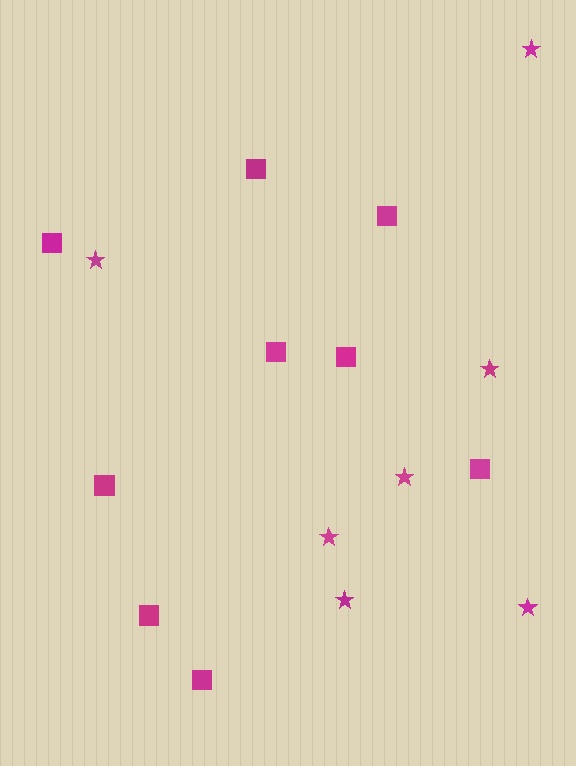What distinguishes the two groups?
There are 2 groups: one group of squares (9) and one group of stars (7).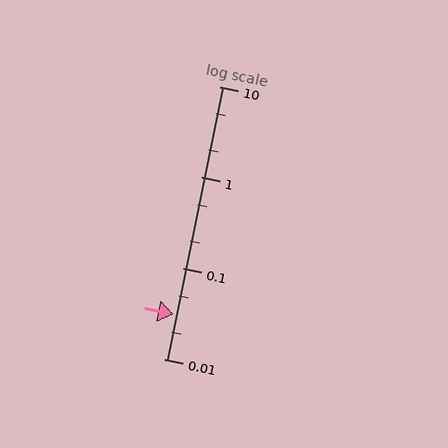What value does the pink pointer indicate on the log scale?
The pointer indicates approximately 0.031.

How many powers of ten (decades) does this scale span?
The scale spans 3 decades, from 0.01 to 10.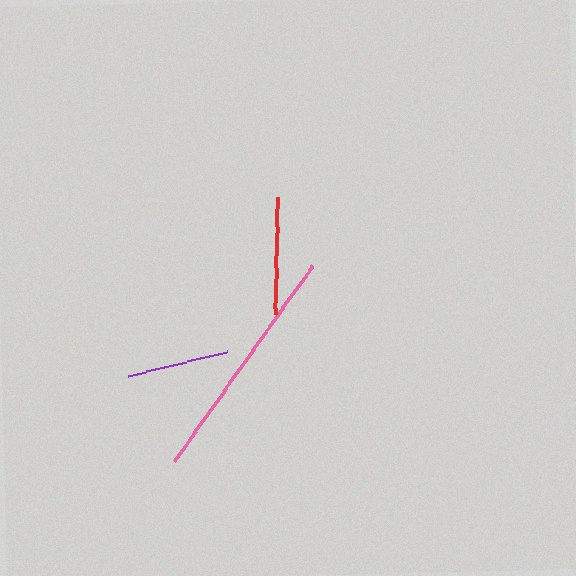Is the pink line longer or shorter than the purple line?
The pink line is longer than the purple line.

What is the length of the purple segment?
The purple segment is approximately 101 pixels long.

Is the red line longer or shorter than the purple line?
The red line is longer than the purple line.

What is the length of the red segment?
The red segment is approximately 117 pixels long.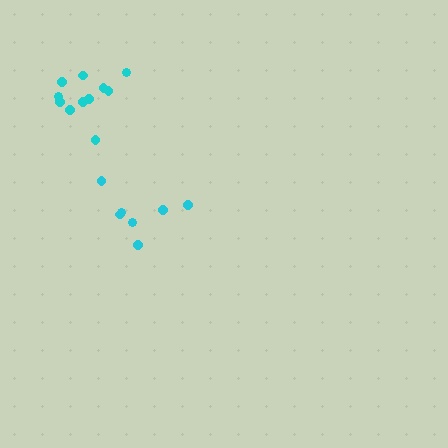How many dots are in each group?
Group 1: 11 dots, Group 2: 7 dots (18 total).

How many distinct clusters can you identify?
There are 2 distinct clusters.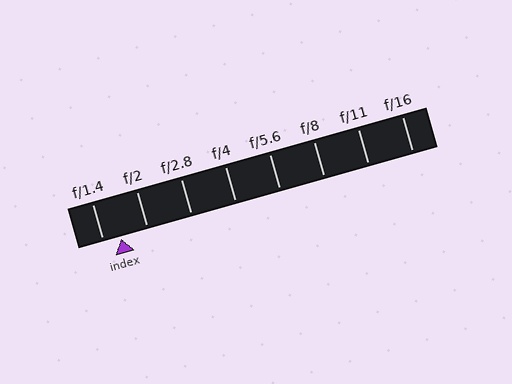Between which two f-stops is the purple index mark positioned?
The index mark is between f/1.4 and f/2.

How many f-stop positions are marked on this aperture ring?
There are 8 f-stop positions marked.